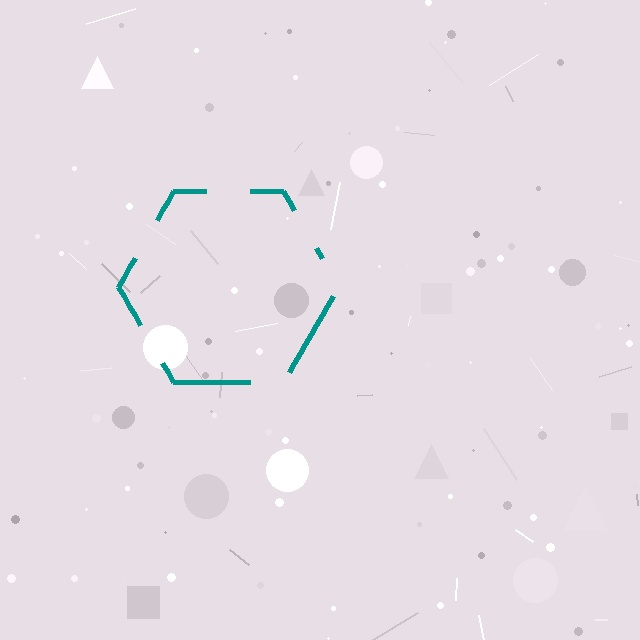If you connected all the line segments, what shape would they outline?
They would outline a hexagon.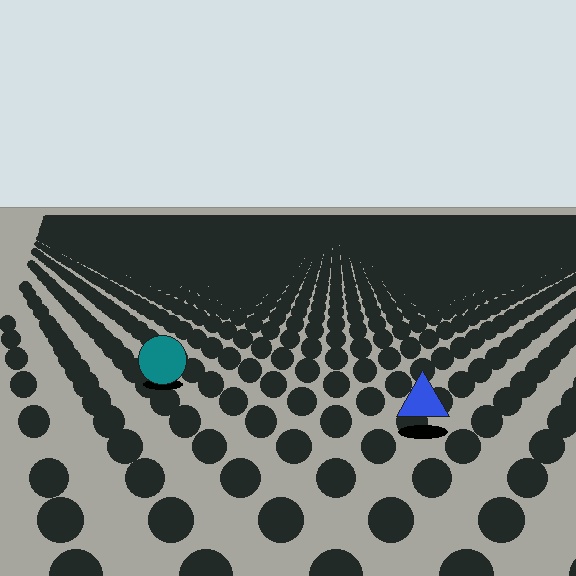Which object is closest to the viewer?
The blue triangle is closest. The texture marks near it are larger and more spread out.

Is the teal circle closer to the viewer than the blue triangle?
No. The blue triangle is closer — you can tell from the texture gradient: the ground texture is coarser near it.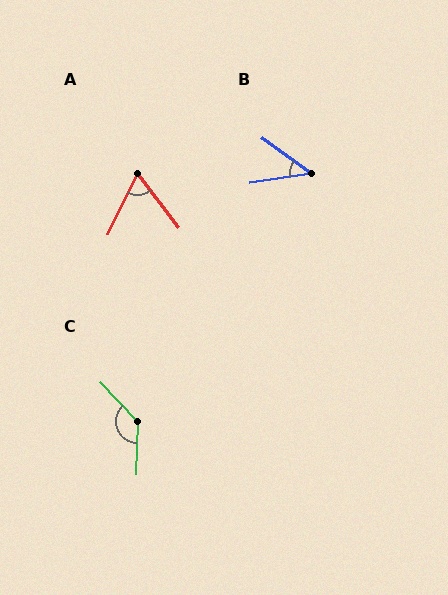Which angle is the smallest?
B, at approximately 44 degrees.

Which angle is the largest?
C, at approximately 135 degrees.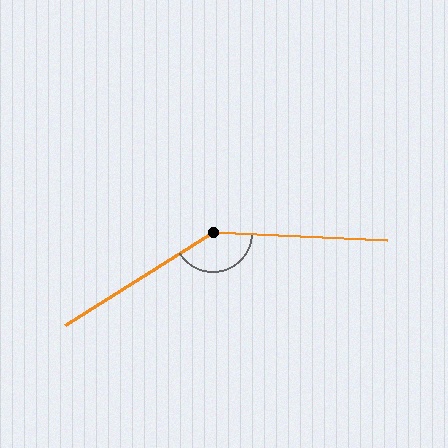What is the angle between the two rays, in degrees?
Approximately 146 degrees.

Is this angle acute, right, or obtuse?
It is obtuse.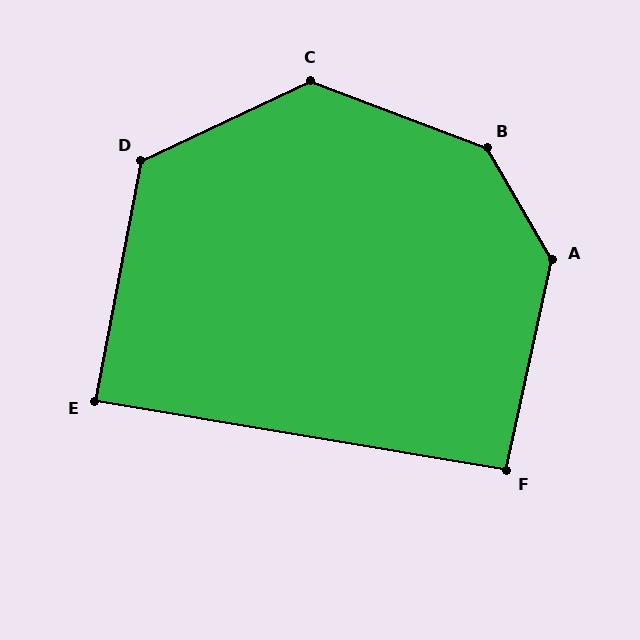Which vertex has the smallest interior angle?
E, at approximately 89 degrees.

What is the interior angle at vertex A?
Approximately 138 degrees (obtuse).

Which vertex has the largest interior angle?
B, at approximately 141 degrees.